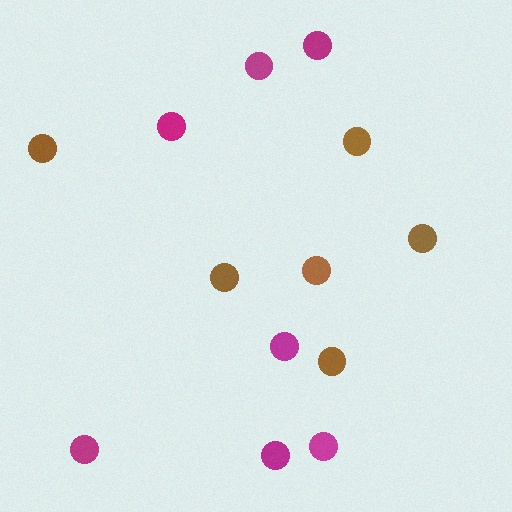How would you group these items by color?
There are 2 groups: one group of magenta circles (7) and one group of brown circles (6).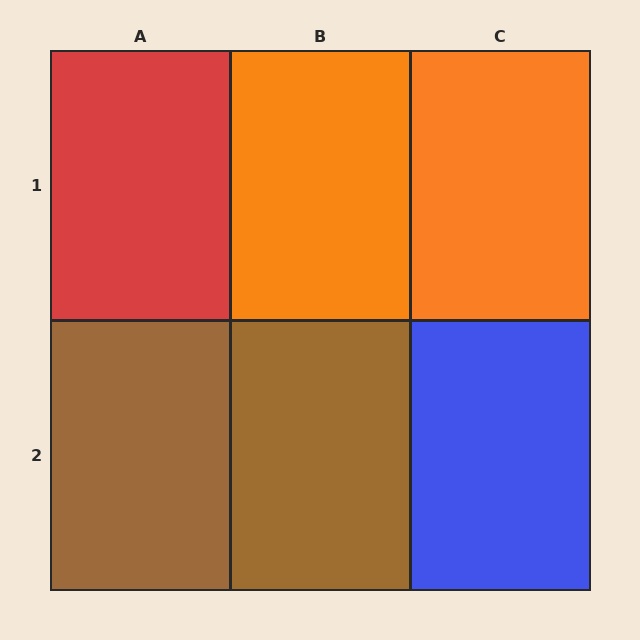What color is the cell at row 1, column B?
Orange.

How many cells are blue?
1 cell is blue.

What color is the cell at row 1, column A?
Red.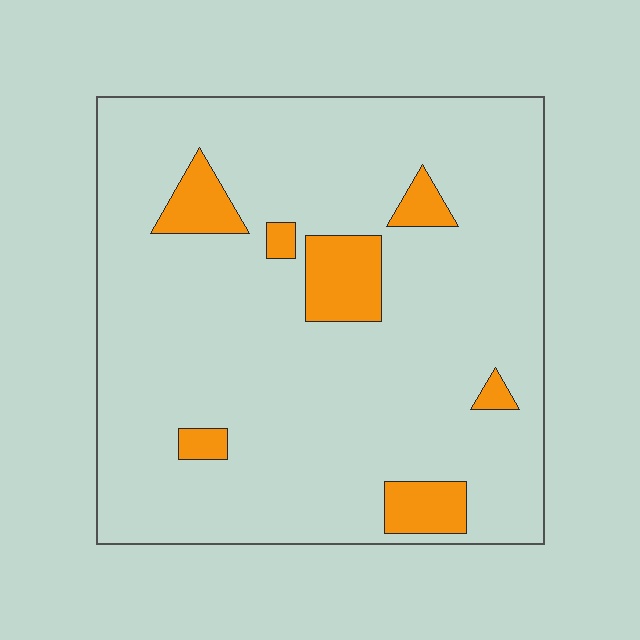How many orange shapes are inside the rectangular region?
7.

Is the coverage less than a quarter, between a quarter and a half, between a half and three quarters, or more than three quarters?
Less than a quarter.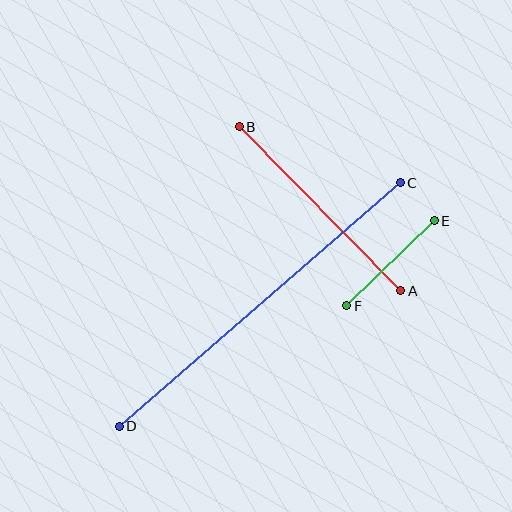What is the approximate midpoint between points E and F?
The midpoint is at approximately (391, 263) pixels.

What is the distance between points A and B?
The distance is approximately 230 pixels.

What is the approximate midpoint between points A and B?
The midpoint is at approximately (320, 209) pixels.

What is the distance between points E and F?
The distance is approximately 122 pixels.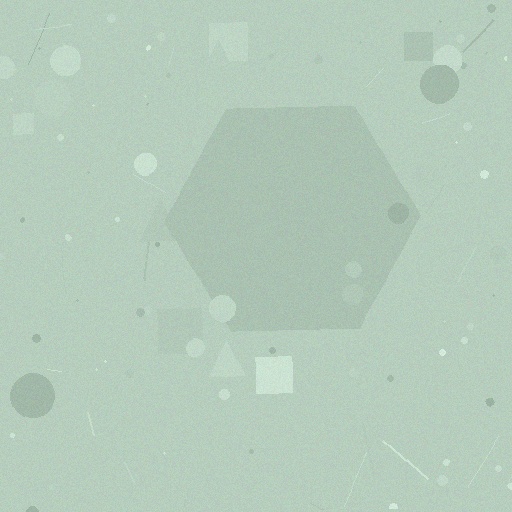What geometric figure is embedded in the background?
A hexagon is embedded in the background.